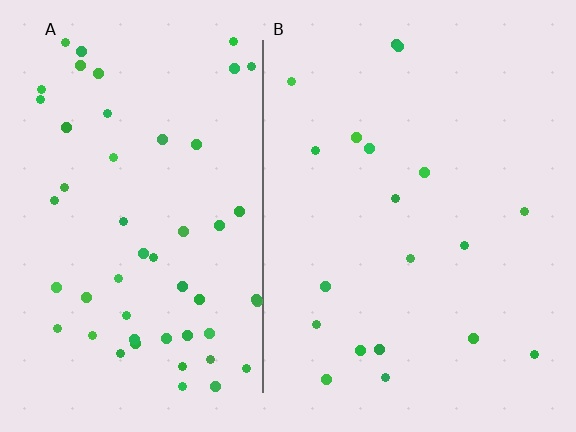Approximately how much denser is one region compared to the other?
Approximately 2.8× — region A over region B.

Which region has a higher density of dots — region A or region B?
A (the left).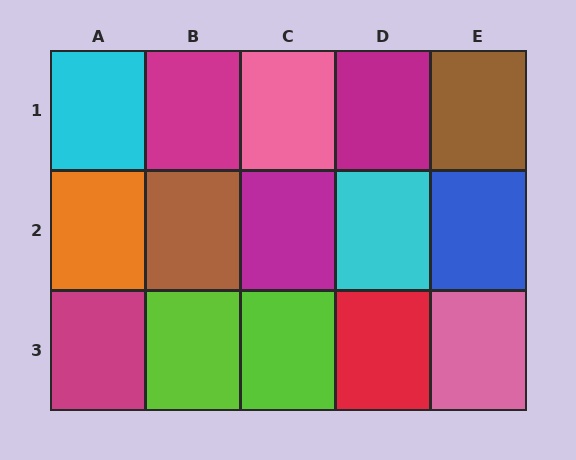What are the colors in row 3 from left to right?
Magenta, lime, lime, red, pink.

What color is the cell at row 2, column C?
Magenta.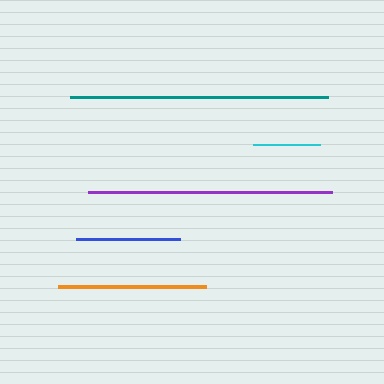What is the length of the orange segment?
The orange segment is approximately 148 pixels long.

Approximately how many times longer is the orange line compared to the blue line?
The orange line is approximately 1.4 times the length of the blue line.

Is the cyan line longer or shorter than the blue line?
The blue line is longer than the cyan line.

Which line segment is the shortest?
The cyan line is the shortest at approximately 68 pixels.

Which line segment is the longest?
The teal line is the longest at approximately 258 pixels.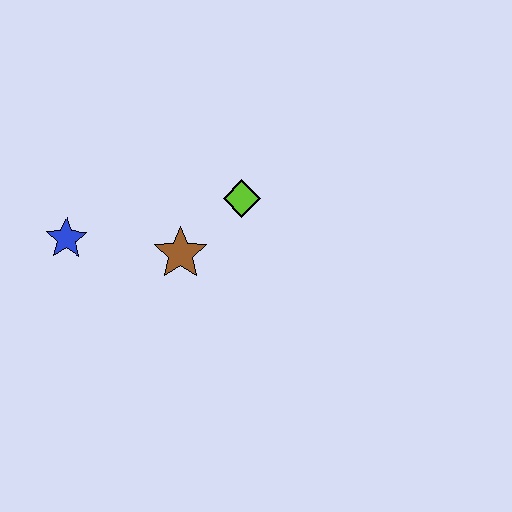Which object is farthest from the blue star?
The lime diamond is farthest from the blue star.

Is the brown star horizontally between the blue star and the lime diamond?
Yes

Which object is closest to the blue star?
The brown star is closest to the blue star.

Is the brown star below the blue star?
Yes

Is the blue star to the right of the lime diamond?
No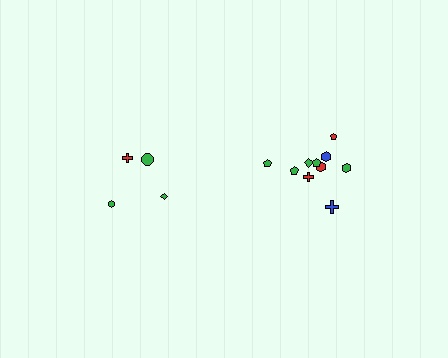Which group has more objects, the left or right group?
The right group.